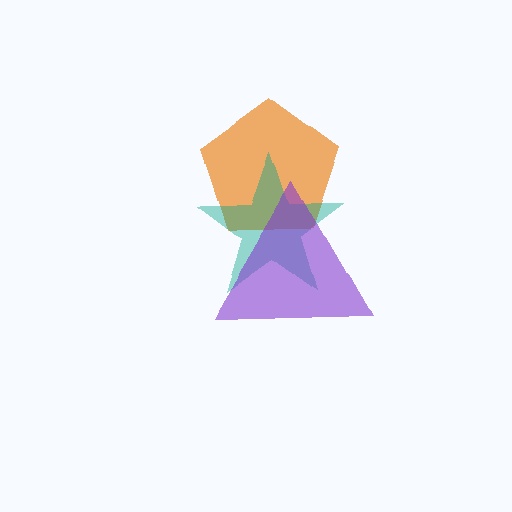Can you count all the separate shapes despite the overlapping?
Yes, there are 3 separate shapes.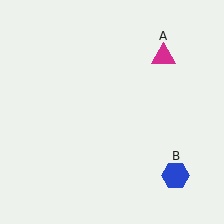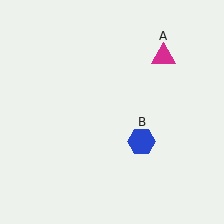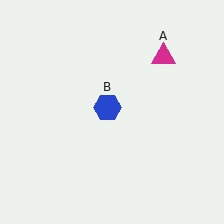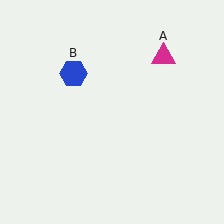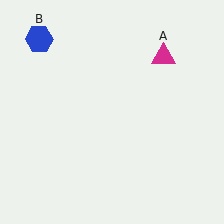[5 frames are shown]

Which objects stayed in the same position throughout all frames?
Magenta triangle (object A) remained stationary.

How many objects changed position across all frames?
1 object changed position: blue hexagon (object B).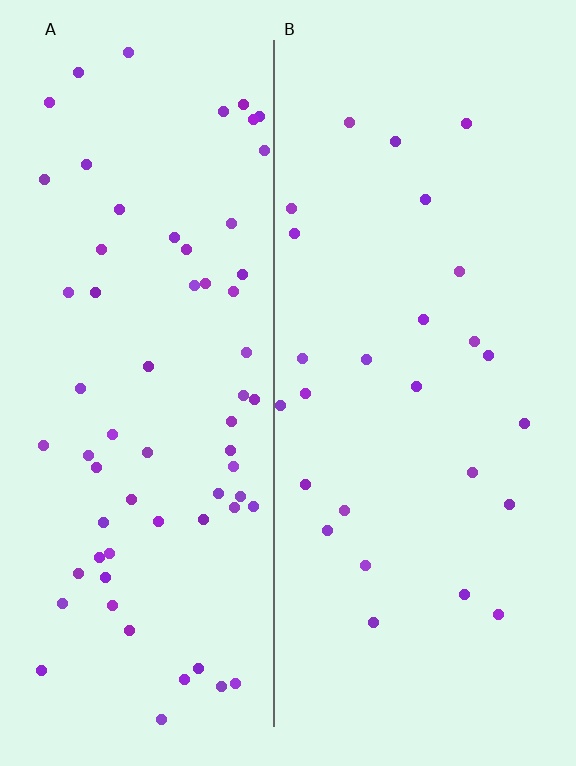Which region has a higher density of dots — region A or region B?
A (the left).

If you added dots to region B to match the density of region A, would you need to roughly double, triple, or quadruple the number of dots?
Approximately double.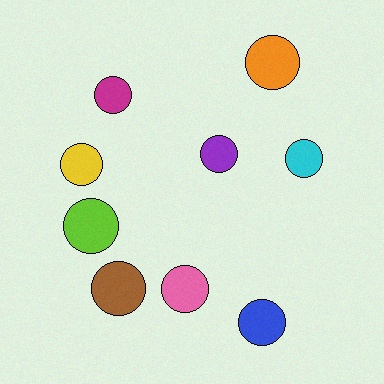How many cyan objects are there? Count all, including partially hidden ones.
There is 1 cyan object.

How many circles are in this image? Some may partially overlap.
There are 9 circles.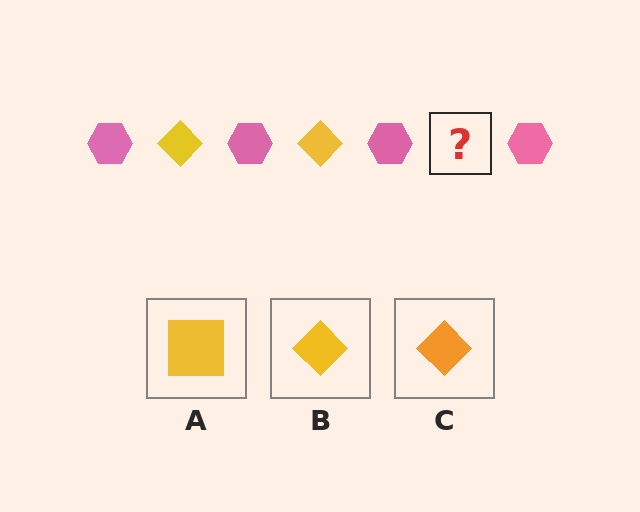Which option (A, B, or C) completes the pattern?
B.